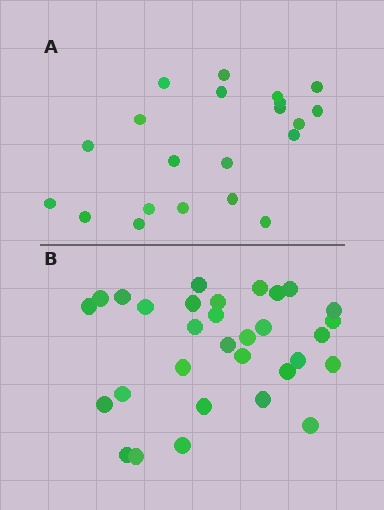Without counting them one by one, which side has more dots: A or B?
Region B (the bottom region) has more dots.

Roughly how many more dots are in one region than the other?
Region B has roughly 10 or so more dots than region A.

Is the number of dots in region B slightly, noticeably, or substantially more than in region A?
Region B has substantially more. The ratio is roughly 1.5 to 1.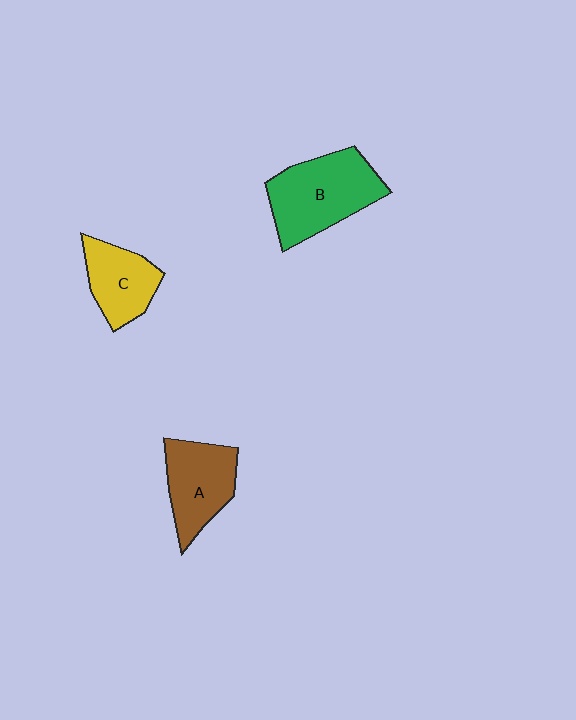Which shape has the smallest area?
Shape C (yellow).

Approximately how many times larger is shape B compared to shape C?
Approximately 1.6 times.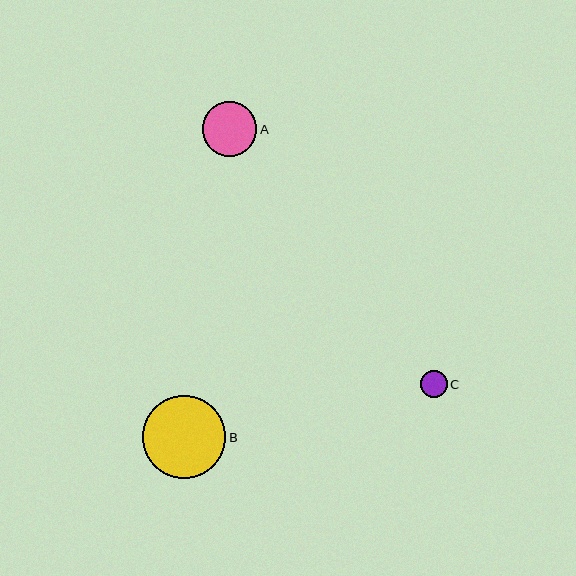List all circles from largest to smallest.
From largest to smallest: B, A, C.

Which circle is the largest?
Circle B is the largest with a size of approximately 83 pixels.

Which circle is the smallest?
Circle C is the smallest with a size of approximately 27 pixels.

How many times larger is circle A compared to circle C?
Circle A is approximately 2.0 times the size of circle C.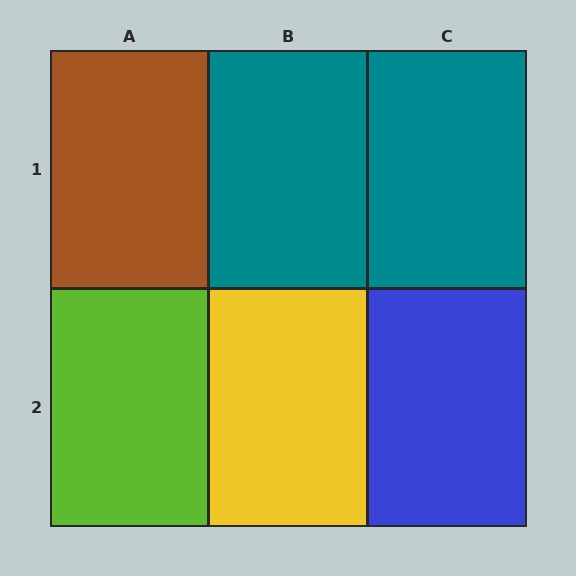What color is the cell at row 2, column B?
Yellow.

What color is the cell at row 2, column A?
Lime.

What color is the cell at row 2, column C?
Blue.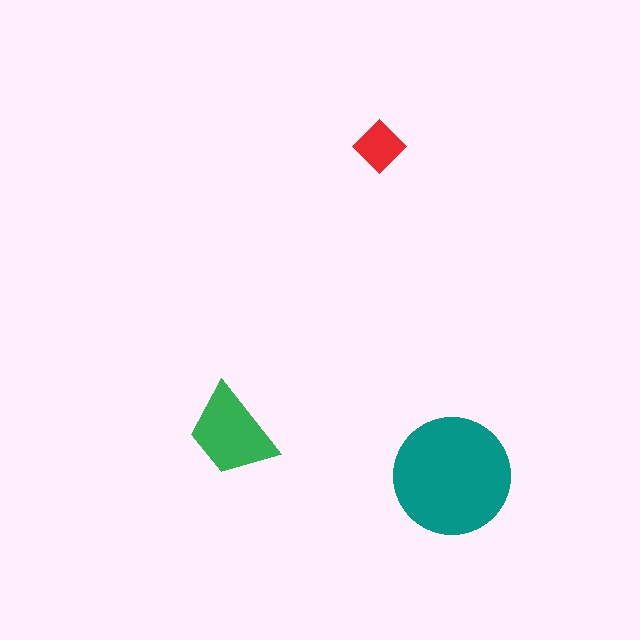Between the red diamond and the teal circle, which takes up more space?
The teal circle.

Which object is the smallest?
The red diamond.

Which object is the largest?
The teal circle.